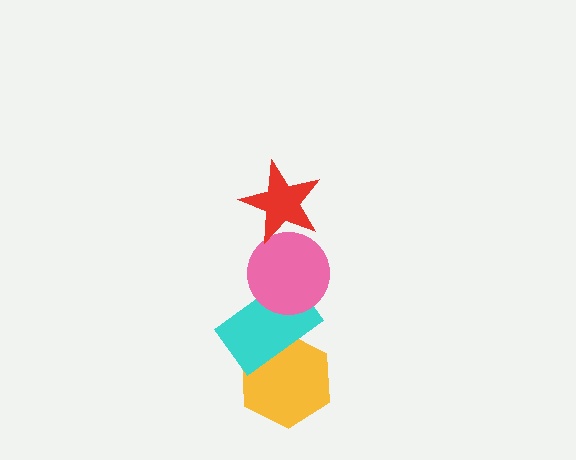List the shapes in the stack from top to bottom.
From top to bottom: the red star, the pink circle, the cyan rectangle, the yellow hexagon.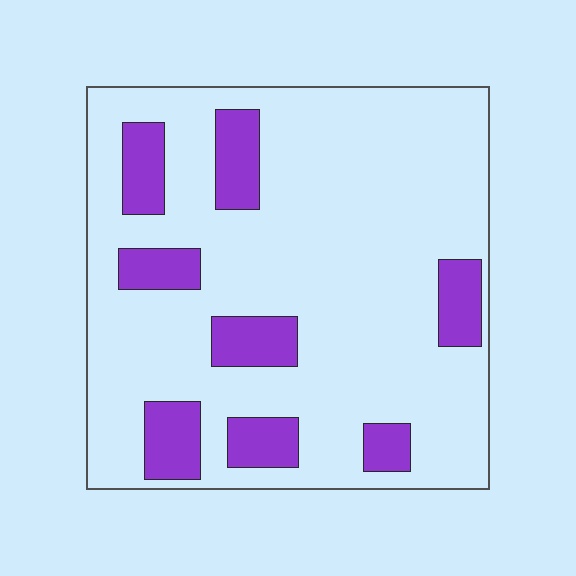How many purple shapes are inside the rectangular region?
8.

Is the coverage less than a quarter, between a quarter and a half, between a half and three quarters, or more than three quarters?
Less than a quarter.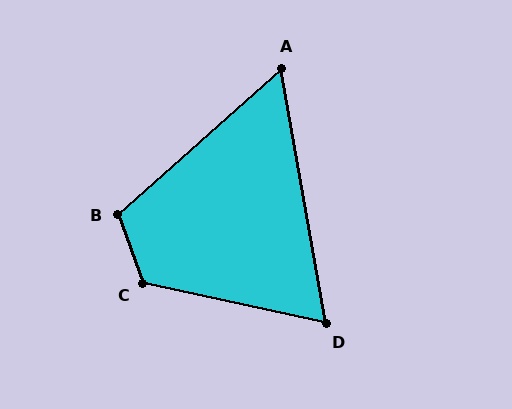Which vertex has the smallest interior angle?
A, at approximately 58 degrees.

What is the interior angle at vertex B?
Approximately 112 degrees (obtuse).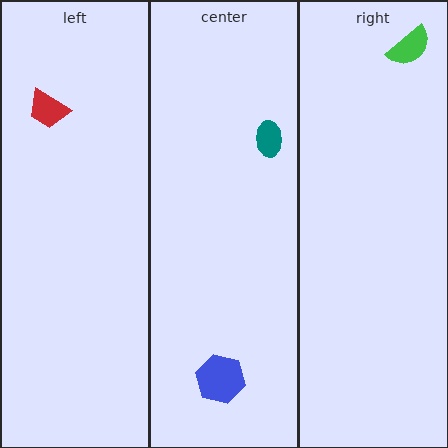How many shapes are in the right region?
1.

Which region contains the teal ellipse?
The center region.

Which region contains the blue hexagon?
The center region.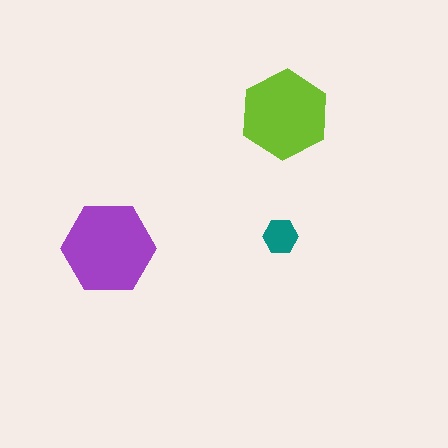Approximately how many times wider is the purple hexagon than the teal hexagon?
About 2.5 times wider.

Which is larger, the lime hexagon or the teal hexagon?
The lime one.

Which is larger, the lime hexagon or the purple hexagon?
The purple one.